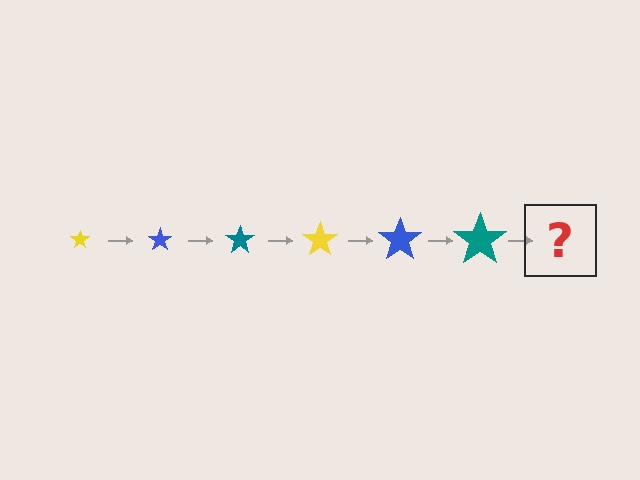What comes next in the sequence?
The next element should be a yellow star, larger than the previous one.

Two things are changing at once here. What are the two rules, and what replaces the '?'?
The two rules are that the star grows larger each step and the color cycles through yellow, blue, and teal. The '?' should be a yellow star, larger than the previous one.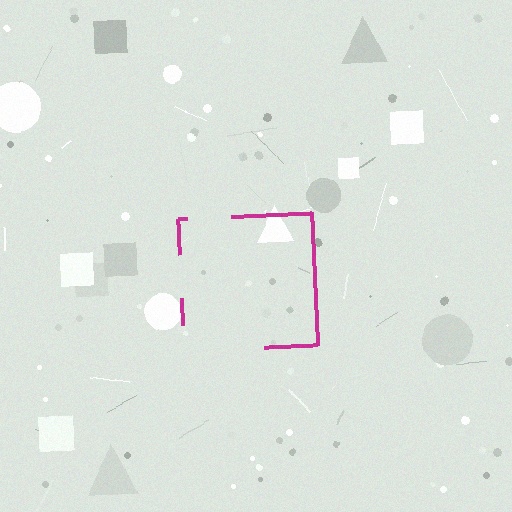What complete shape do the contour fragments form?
The contour fragments form a square.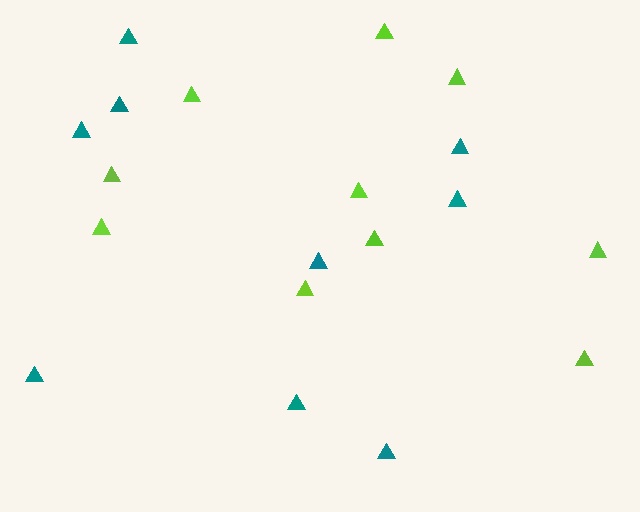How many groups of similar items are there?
There are 2 groups: one group of teal triangles (9) and one group of lime triangles (10).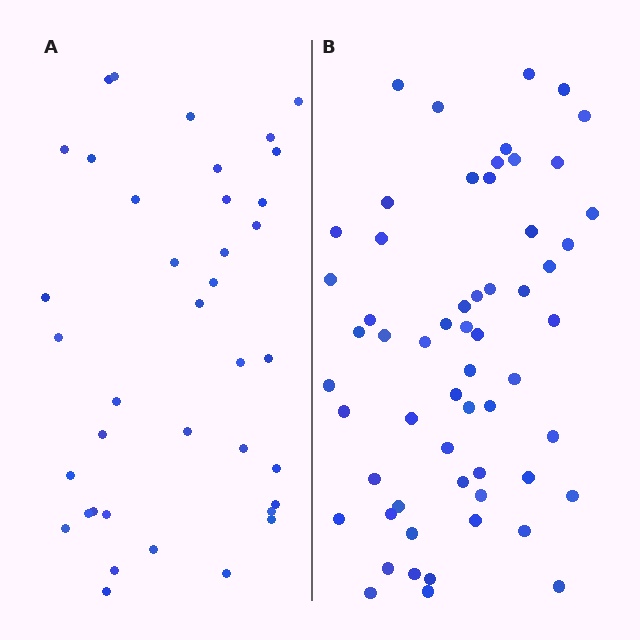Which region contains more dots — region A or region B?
Region B (the right region) has more dots.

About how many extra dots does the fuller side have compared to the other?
Region B has approximately 20 more dots than region A.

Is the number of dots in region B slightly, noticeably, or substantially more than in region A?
Region B has substantially more. The ratio is roughly 1.6 to 1.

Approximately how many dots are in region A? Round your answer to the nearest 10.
About 40 dots. (The exact count is 38, which rounds to 40.)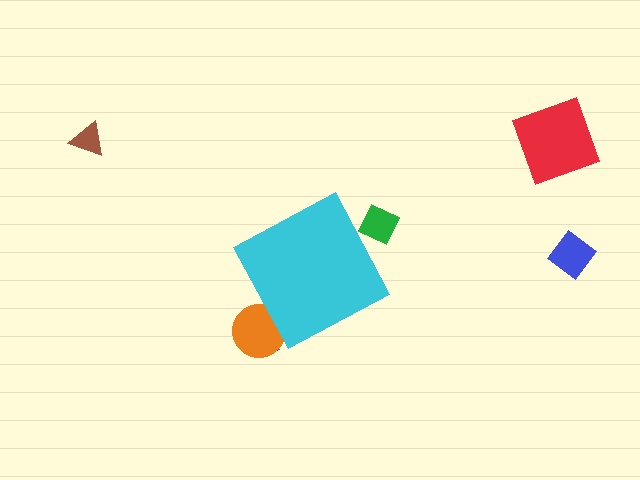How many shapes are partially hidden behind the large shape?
3 shapes are partially hidden.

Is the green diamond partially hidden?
Yes, the green diamond is partially hidden behind the cyan diamond.